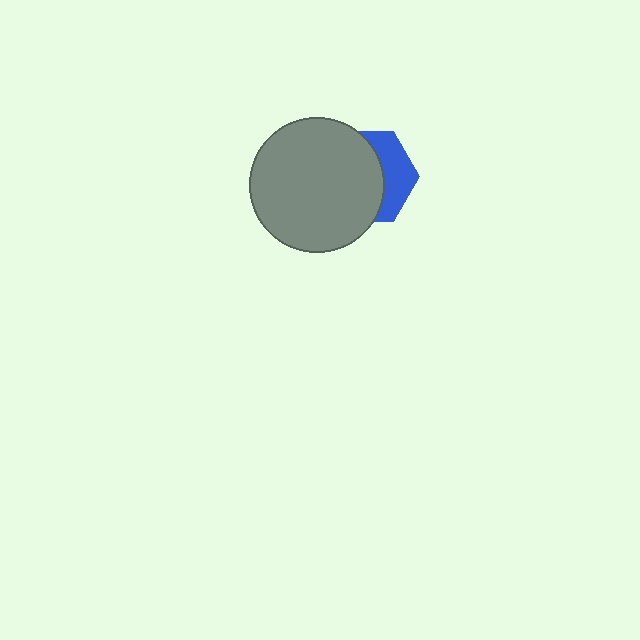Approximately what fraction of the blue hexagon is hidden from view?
Roughly 65% of the blue hexagon is hidden behind the gray circle.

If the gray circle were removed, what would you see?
You would see the complete blue hexagon.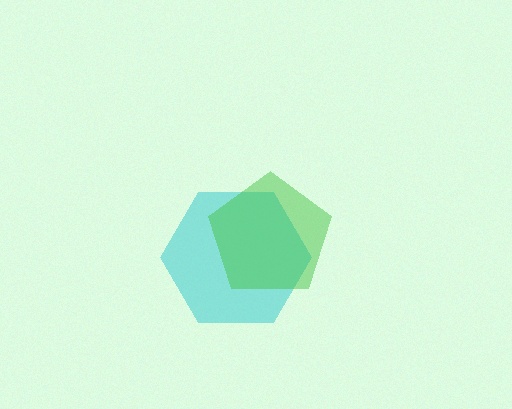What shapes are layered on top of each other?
The layered shapes are: a cyan hexagon, a green pentagon.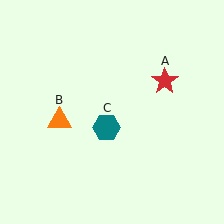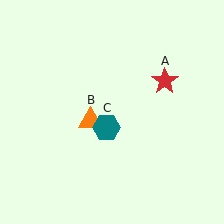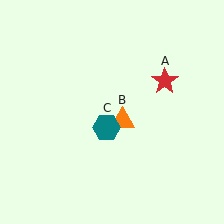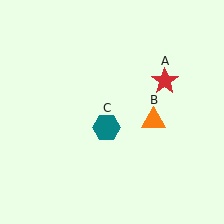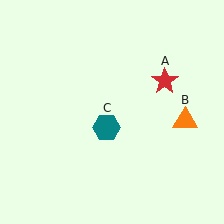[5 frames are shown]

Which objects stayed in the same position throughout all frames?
Red star (object A) and teal hexagon (object C) remained stationary.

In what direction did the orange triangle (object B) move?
The orange triangle (object B) moved right.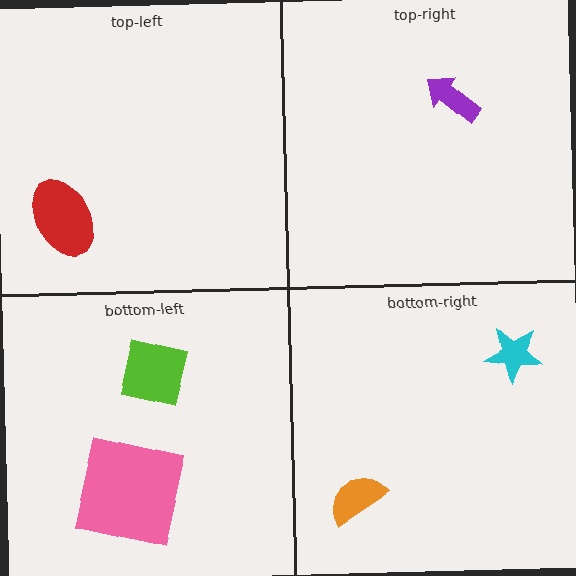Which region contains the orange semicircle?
The bottom-right region.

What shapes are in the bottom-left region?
The lime square, the pink square.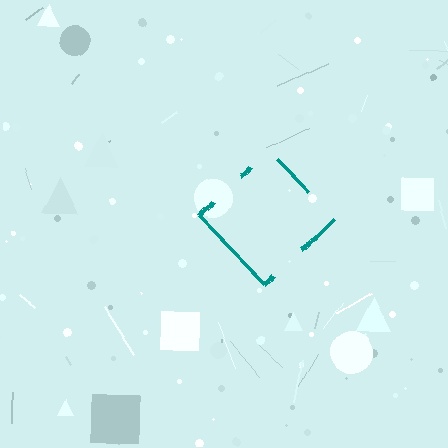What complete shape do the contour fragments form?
The contour fragments form a diamond.